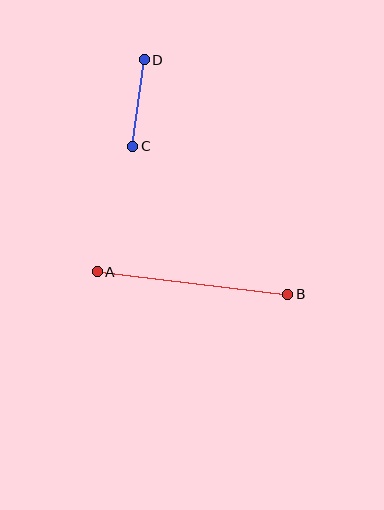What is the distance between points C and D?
The distance is approximately 87 pixels.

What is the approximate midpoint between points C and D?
The midpoint is at approximately (139, 103) pixels.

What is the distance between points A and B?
The distance is approximately 192 pixels.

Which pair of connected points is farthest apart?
Points A and B are farthest apart.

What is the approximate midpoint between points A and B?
The midpoint is at approximately (192, 283) pixels.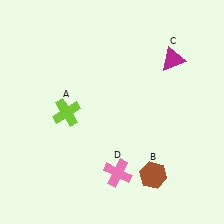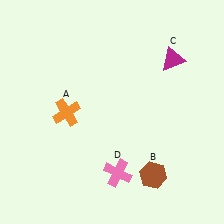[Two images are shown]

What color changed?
The cross (A) changed from lime in Image 1 to orange in Image 2.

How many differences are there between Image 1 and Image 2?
There is 1 difference between the two images.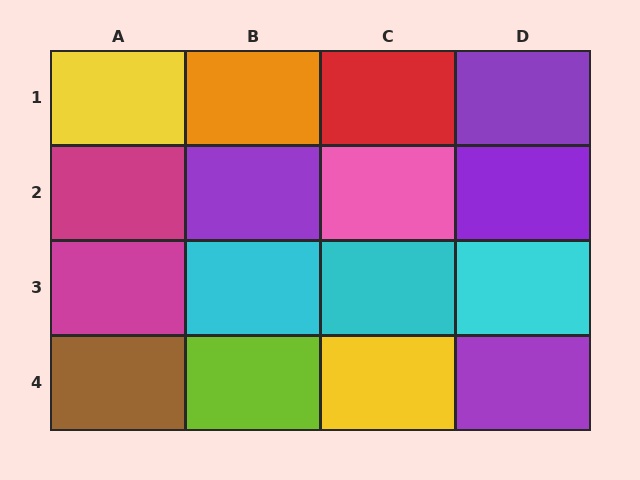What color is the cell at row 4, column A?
Brown.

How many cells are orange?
1 cell is orange.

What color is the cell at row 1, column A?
Yellow.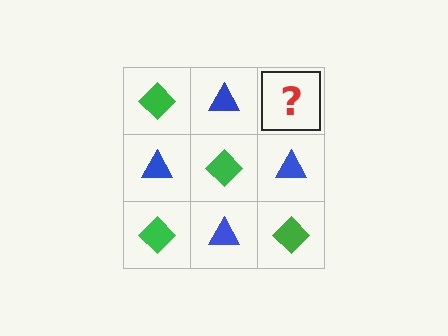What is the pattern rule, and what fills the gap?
The rule is that it alternates green diamond and blue triangle in a checkerboard pattern. The gap should be filled with a green diamond.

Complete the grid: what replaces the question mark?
The question mark should be replaced with a green diamond.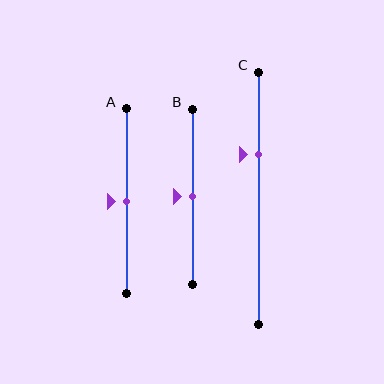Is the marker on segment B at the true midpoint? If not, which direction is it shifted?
Yes, the marker on segment B is at the true midpoint.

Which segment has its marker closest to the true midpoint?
Segment A has its marker closest to the true midpoint.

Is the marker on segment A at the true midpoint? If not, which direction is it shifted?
Yes, the marker on segment A is at the true midpoint.